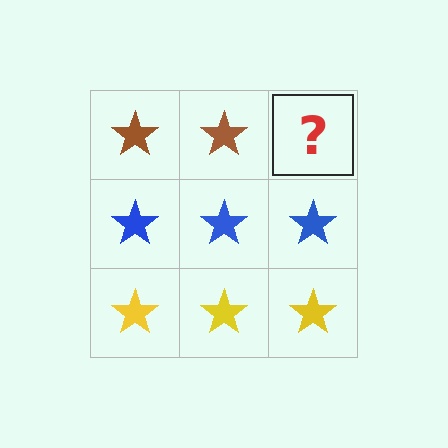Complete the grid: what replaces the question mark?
The question mark should be replaced with a brown star.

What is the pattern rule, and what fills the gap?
The rule is that each row has a consistent color. The gap should be filled with a brown star.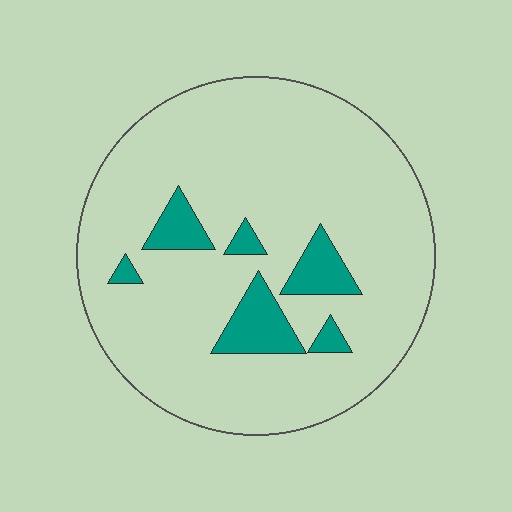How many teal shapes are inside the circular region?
6.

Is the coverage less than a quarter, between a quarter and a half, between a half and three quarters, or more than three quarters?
Less than a quarter.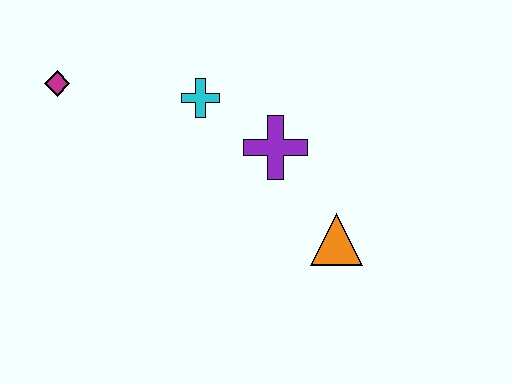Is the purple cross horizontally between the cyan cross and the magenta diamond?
No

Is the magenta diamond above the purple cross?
Yes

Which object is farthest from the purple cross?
The magenta diamond is farthest from the purple cross.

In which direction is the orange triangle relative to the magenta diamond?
The orange triangle is to the right of the magenta diamond.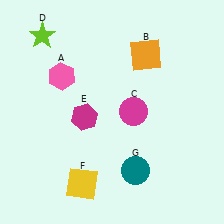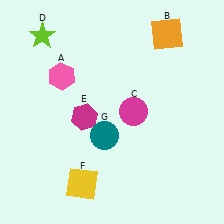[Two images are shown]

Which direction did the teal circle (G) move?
The teal circle (G) moved up.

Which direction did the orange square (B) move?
The orange square (B) moved right.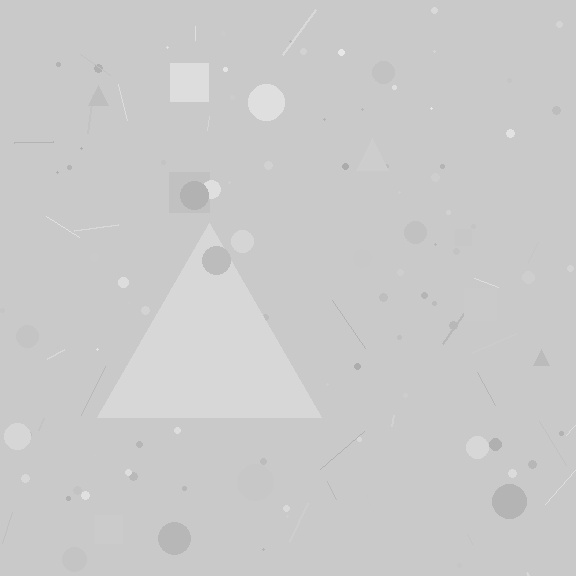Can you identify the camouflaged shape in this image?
The camouflaged shape is a triangle.